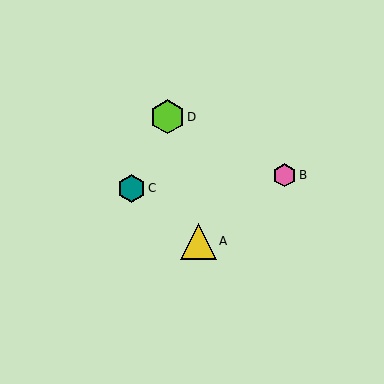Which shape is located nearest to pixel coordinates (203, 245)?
The yellow triangle (labeled A) at (199, 241) is nearest to that location.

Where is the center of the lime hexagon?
The center of the lime hexagon is at (167, 117).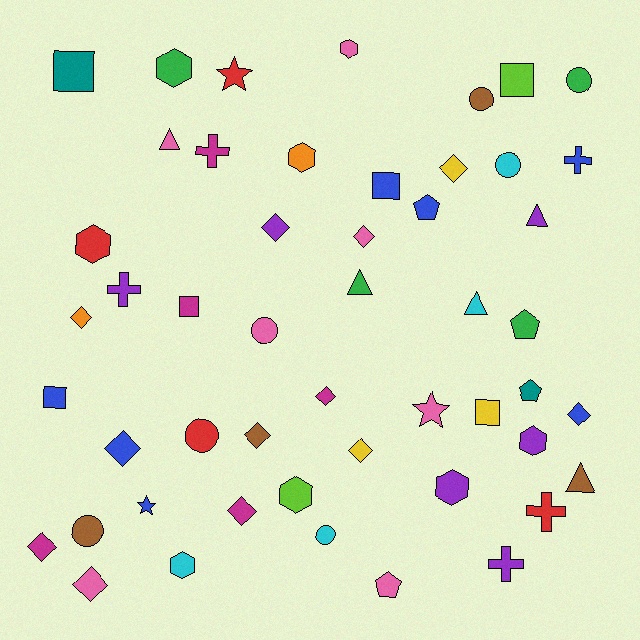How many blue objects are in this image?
There are 7 blue objects.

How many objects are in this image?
There are 50 objects.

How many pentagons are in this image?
There are 4 pentagons.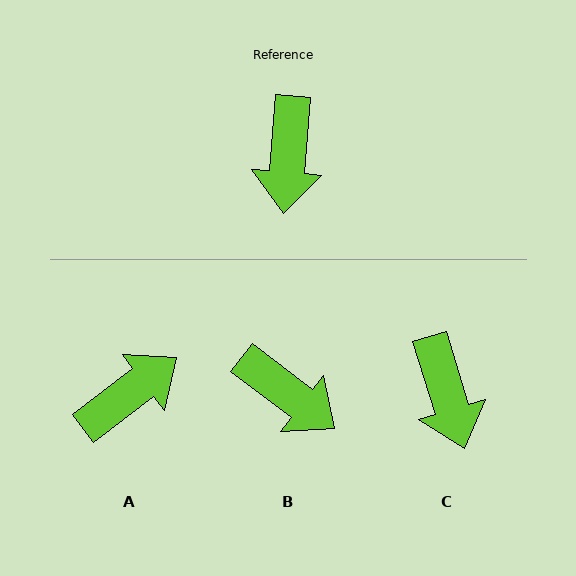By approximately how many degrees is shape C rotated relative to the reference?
Approximately 22 degrees counter-clockwise.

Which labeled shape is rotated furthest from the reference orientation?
A, about 132 degrees away.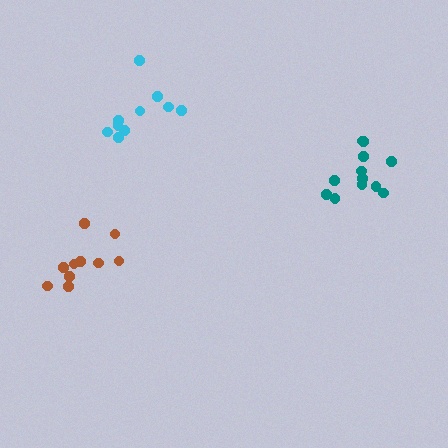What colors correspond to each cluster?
The clusters are colored: brown, cyan, teal.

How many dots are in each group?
Group 1: 10 dots, Group 2: 10 dots, Group 3: 12 dots (32 total).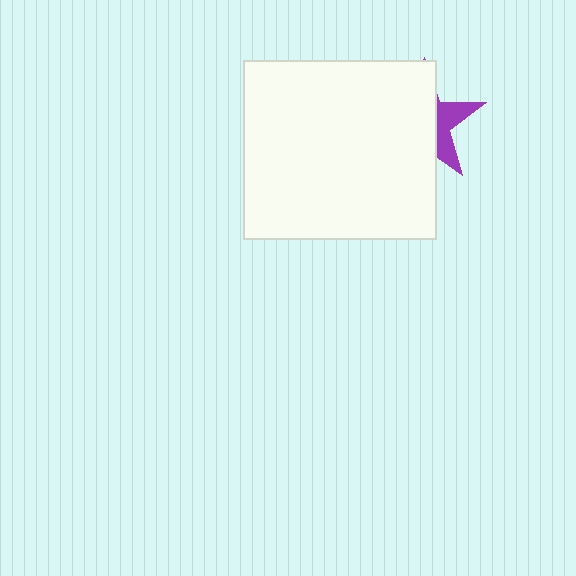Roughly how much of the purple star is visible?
A small part of it is visible (roughly 30%).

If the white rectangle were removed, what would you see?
You would see the complete purple star.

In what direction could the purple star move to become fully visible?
The purple star could move right. That would shift it out from behind the white rectangle entirely.